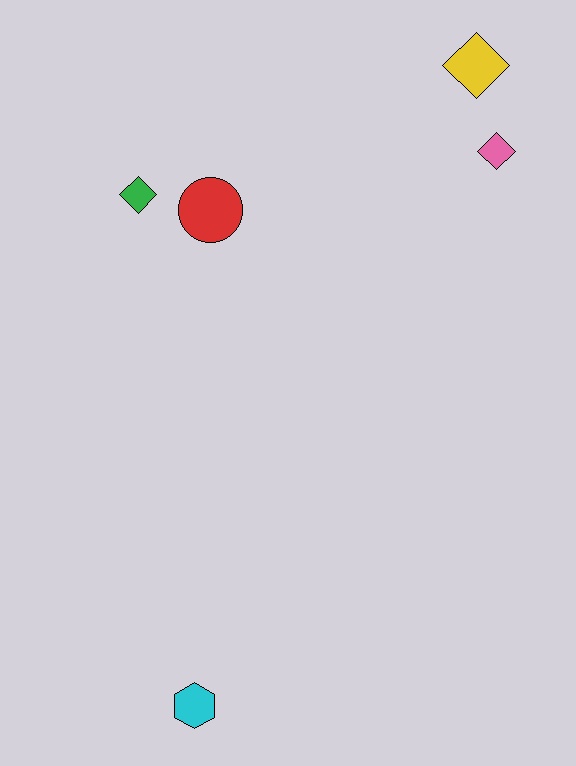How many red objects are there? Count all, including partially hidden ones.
There is 1 red object.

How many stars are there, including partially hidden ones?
There are no stars.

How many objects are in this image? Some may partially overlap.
There are 5 objects.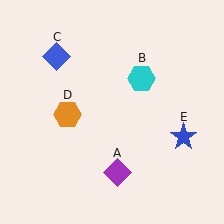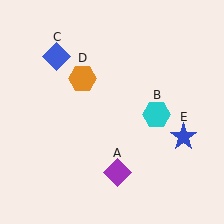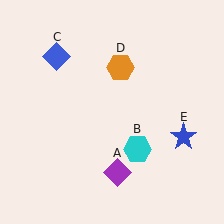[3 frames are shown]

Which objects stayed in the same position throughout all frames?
Purple diamond (object A) and blue diamond (object C) and blue star (object E) remained stationary.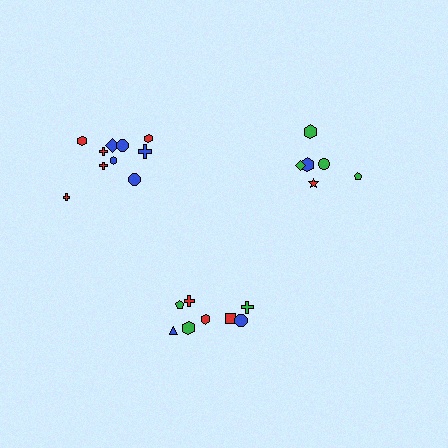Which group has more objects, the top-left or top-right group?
The top-left group.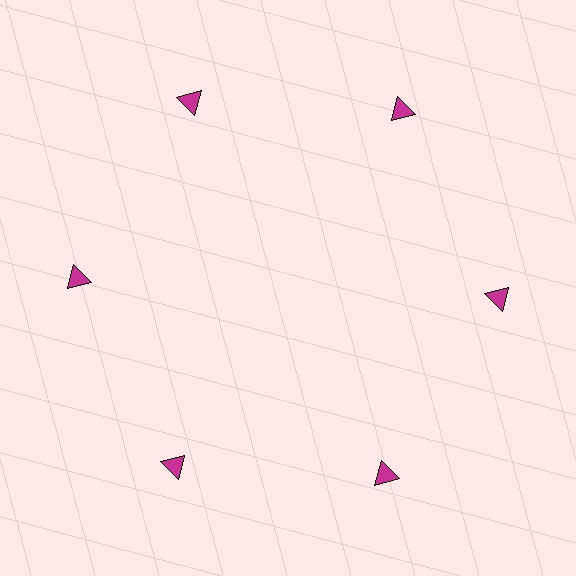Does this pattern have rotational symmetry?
Yes, this pattern has 6-fold rotational symmetry. It looks the same after rotating 60 degrees around the center.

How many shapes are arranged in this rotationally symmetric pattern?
There are 6 shapes, arranged in 6 groups of 1.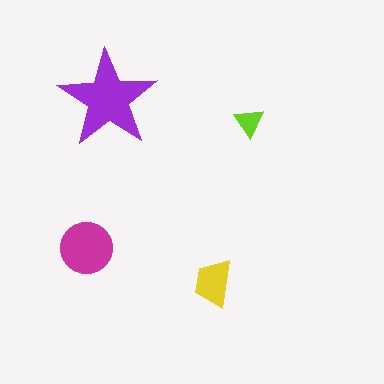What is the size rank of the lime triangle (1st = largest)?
4th.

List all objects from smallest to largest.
The lime triangle, the yellow trapezoid, the magenta circle, the purple star.